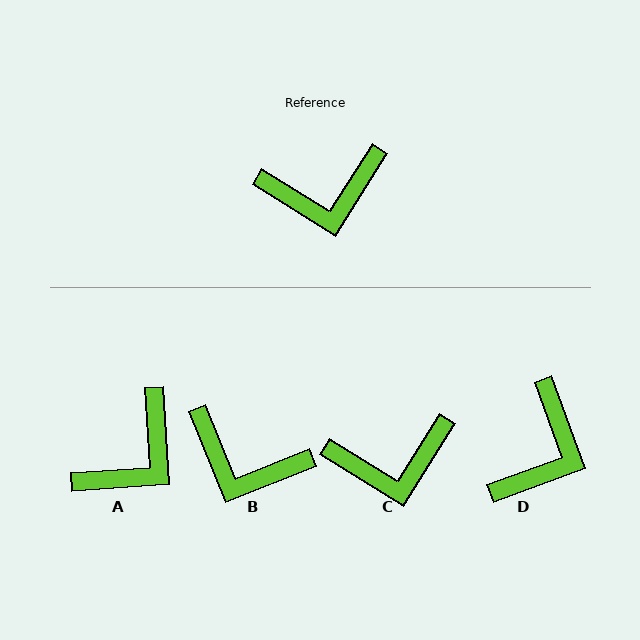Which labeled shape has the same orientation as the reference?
C.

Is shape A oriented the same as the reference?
No, it is off by about 36 degrees.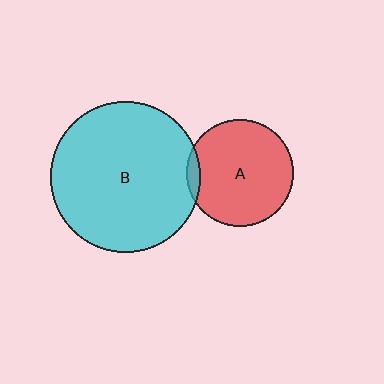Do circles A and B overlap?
Yes.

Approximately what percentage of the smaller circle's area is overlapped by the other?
Approximately 5%.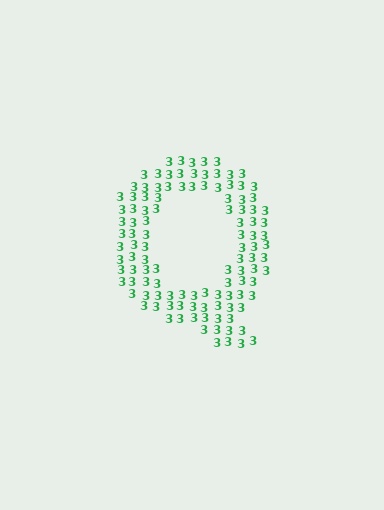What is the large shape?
The large shape is the letter Q.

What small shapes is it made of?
It is made of small digit 3's.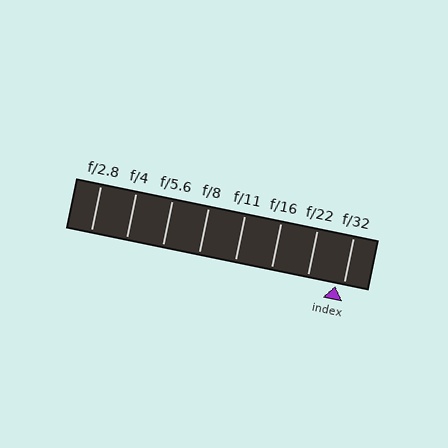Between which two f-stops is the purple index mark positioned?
The index mark is between f/22 and f/32.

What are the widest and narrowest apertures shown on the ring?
The widest aperture shown is f/2.8 and the narrowest is f/32.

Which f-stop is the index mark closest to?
The index mark is closest to f/32.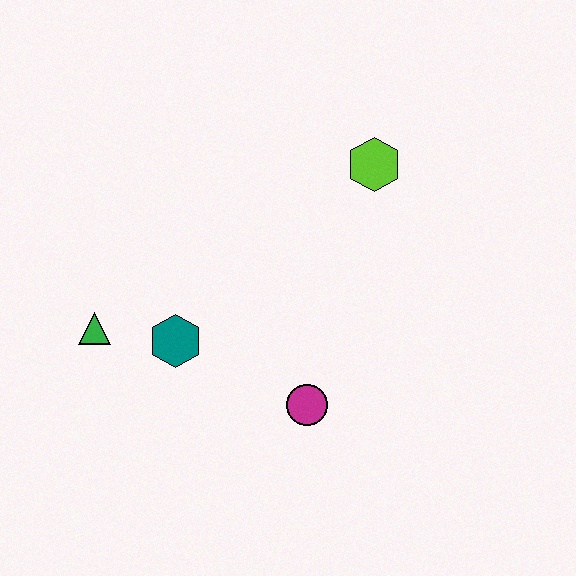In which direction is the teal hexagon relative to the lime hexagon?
The teal hexagon is to the left of the lime hexagon.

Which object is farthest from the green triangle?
The lime hexagon is farthest from the green triangle.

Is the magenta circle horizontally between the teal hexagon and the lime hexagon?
Yes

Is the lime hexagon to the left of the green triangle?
No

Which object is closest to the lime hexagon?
The magenta circle is closest to the lime hexagon.